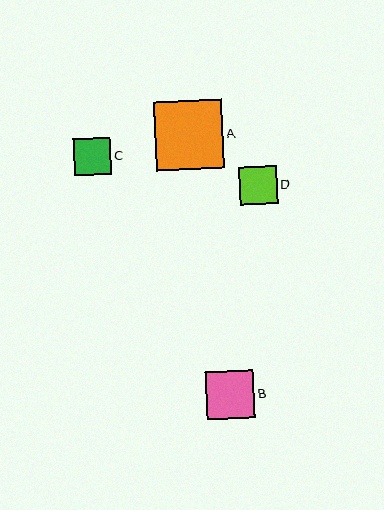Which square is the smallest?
Square C is the smallest with a size of approximately 37 pixels.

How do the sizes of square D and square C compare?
Square D and square C are approximately the same size.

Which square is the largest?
Square A is the largest with a size of approximately 69 pixels.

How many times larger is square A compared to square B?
Square A is approximately 1.4 times the size of square B.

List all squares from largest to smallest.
From largest to smallest: A, B, D, C.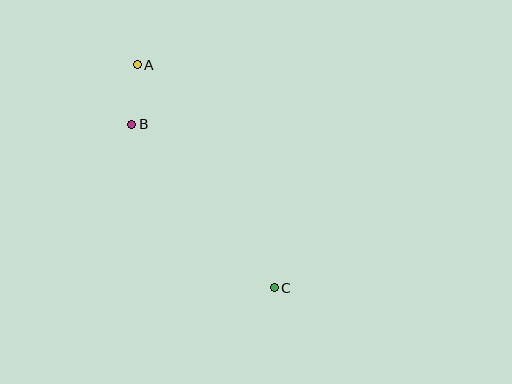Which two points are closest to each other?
Points A and B are closest to each other.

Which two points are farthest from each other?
Points A and C are farthest from each other.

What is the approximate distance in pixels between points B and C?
The distance between B and C is approximately 217 pixels.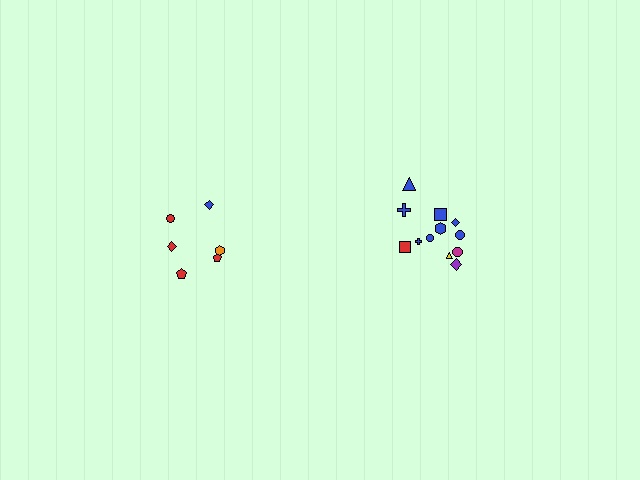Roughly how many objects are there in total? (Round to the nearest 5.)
Roughly 20 objects in total.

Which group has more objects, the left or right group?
The right group.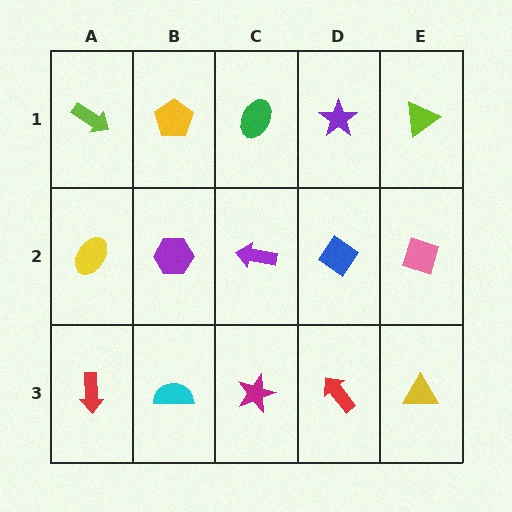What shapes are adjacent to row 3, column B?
A purple hexagon (row 2, column B), a red arrow (row 3, column A), a magenta star (row 3, column C).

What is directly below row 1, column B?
A purple hexagon.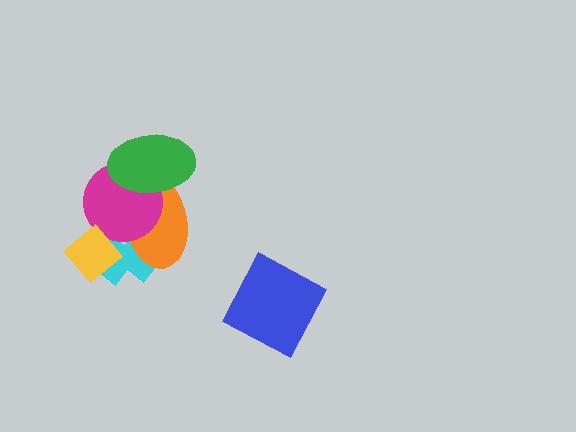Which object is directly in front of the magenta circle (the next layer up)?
The yellow diamond is directly in front of the magenta circle.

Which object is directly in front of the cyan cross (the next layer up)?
The orange ellipse is directly in front of the cyan cross.